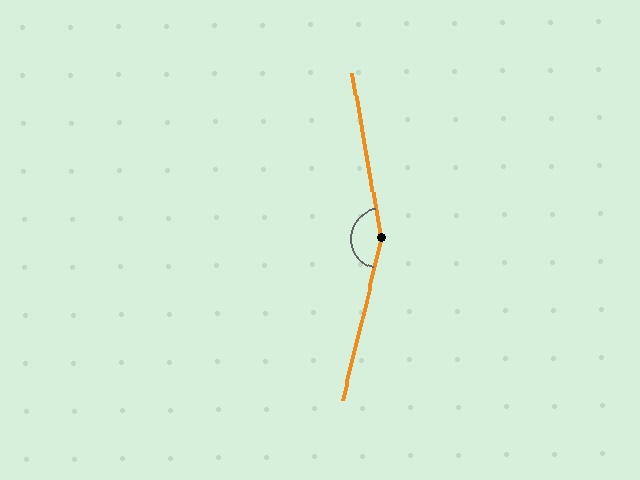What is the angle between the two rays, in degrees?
Approximately 156 degrees.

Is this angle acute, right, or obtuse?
It is obtuse.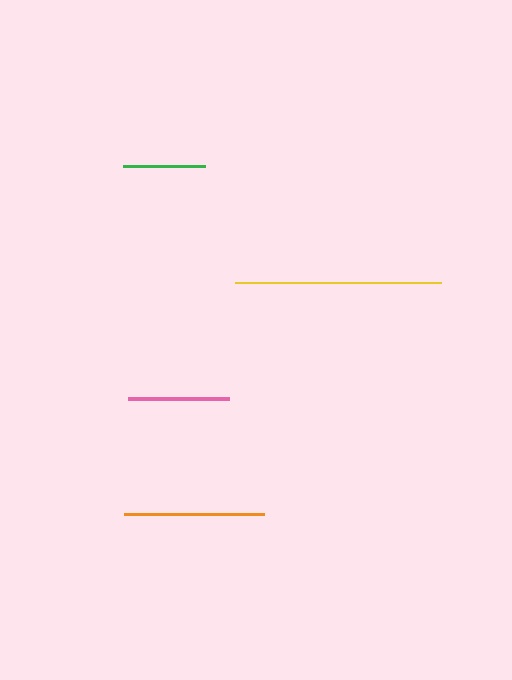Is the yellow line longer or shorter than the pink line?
The yellow line is longer than the pink line.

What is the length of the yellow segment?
The yellow segment is approximately 206 pixels long.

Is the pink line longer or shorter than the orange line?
The orange line is longer than the pink line.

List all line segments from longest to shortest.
From longest to shortest: yellow, orange, pink, green.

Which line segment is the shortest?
The green line is the shortest at approximately 82 pixels.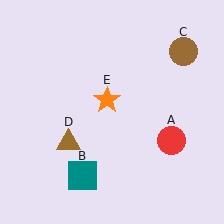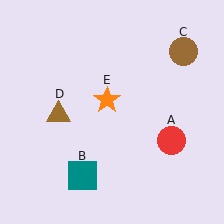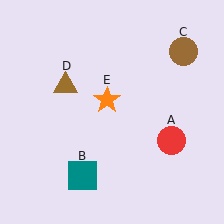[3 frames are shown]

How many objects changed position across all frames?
1 object changed position: brown triangle (object D).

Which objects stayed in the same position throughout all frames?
Red circle (object A) and teal square (object B) and brown circle (object C) and orange star (object E) remained stationary.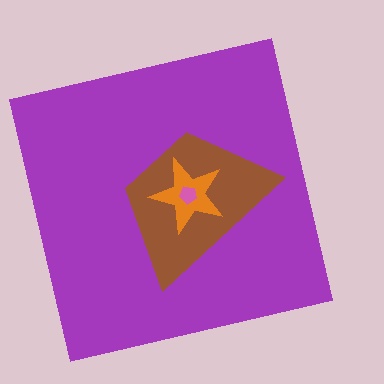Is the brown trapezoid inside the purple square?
Yes.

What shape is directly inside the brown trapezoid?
The orange star.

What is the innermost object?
The pink pentagon.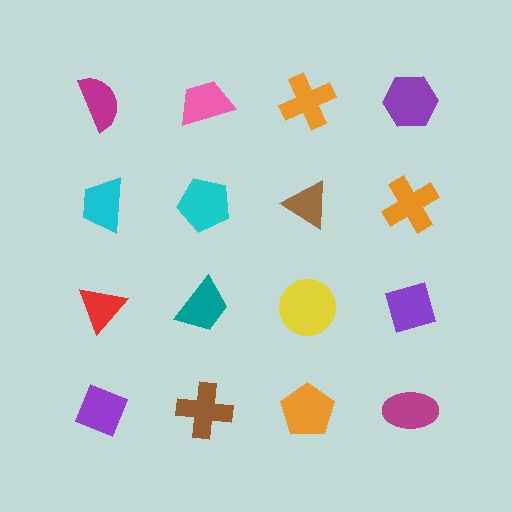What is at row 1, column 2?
A pink trapezoid.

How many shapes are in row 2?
4 shapes.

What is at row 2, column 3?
A brown triangle.